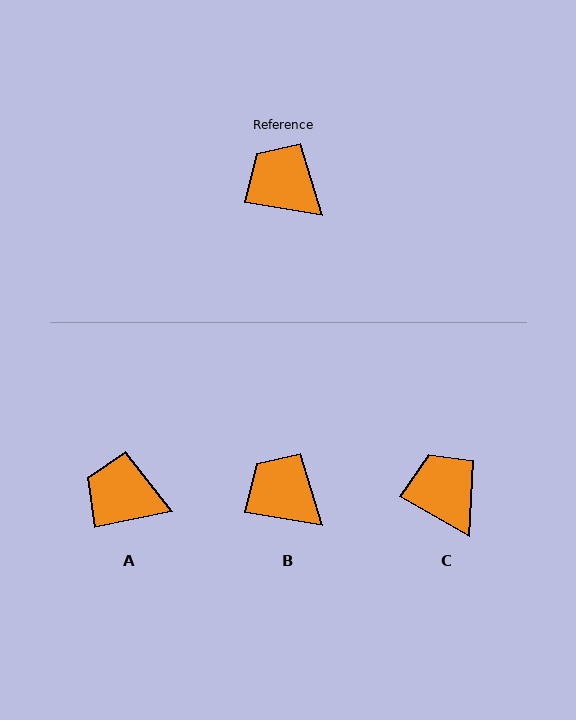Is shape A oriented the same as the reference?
No, it is off by about 21 degrees.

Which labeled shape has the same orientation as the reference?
B.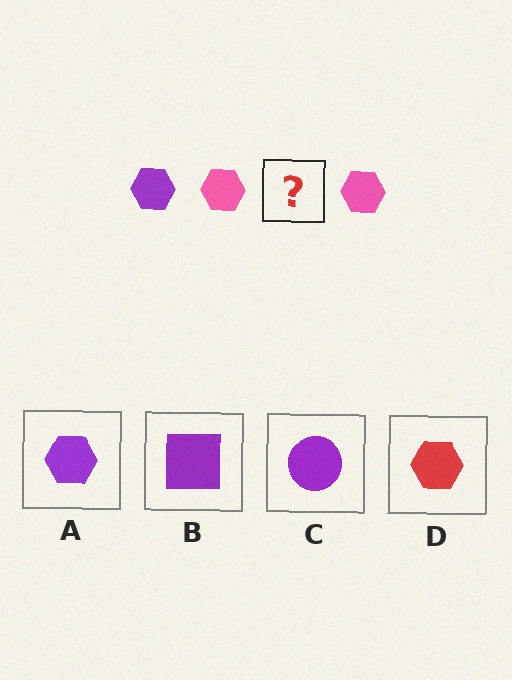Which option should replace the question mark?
Option A.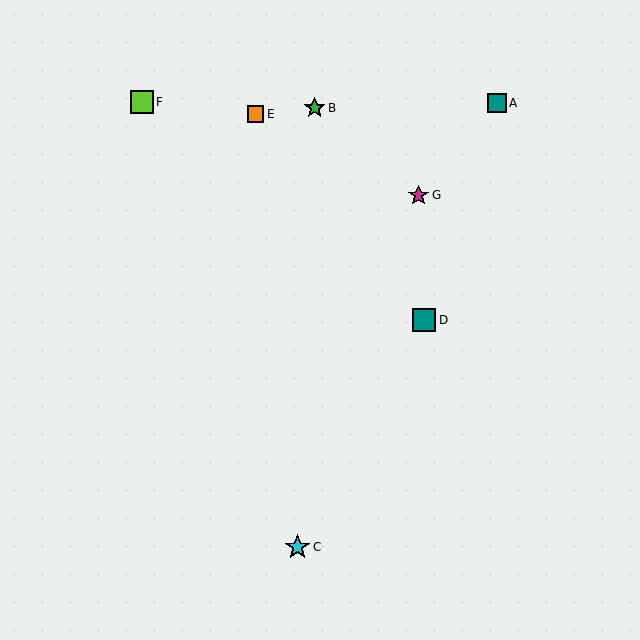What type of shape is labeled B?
Shape B is a green star.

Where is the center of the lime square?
The center of the lime square is at (142, 102).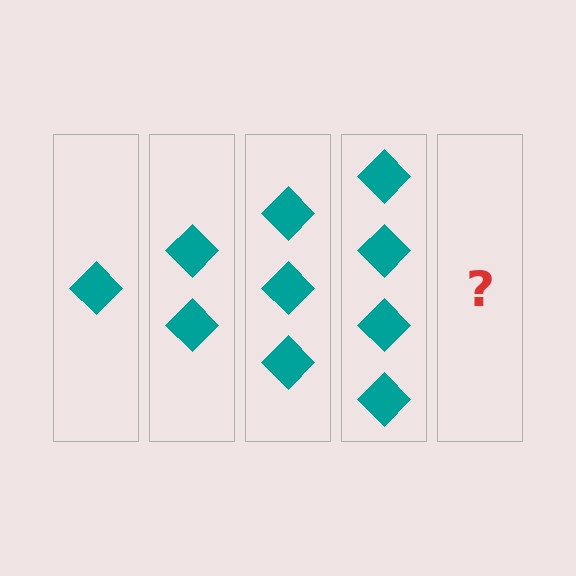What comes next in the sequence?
The next element should be 5 diamonds.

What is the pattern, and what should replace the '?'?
The pattern is that each step adds one more diamond. The '?' should be 5 diamonds.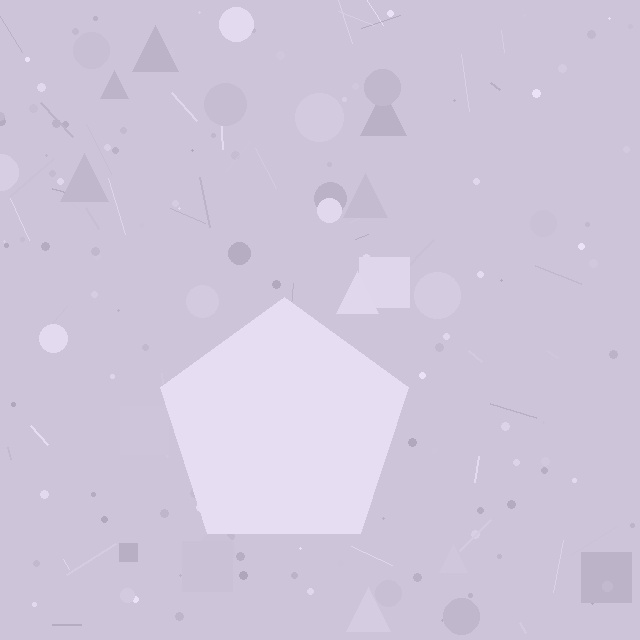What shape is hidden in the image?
A pentagon is hidden in the image.